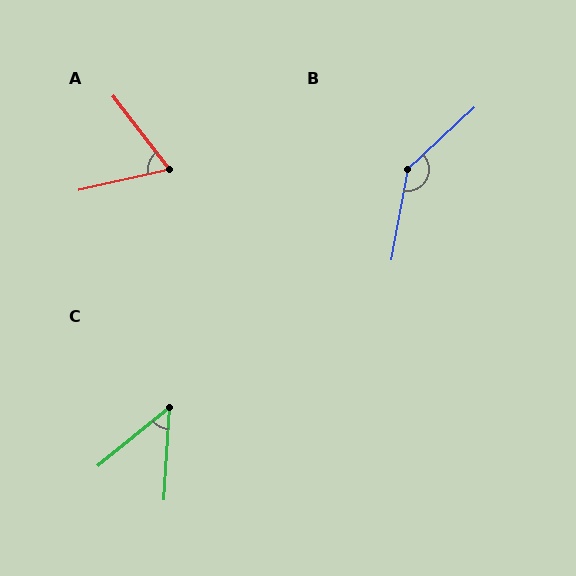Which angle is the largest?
B, at approximately 143 degrees.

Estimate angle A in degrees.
Approximately 66 degrees.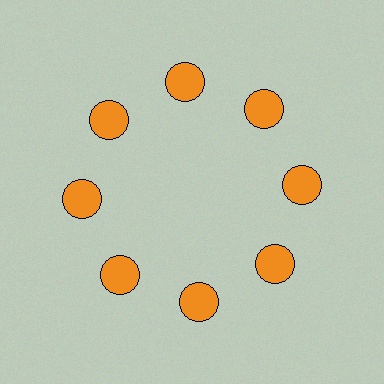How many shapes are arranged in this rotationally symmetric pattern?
There are 8 shapes, arranged in 8 groups of 1.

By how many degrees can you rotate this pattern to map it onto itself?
The pattern maps onto itself every 45 degrees of rotation.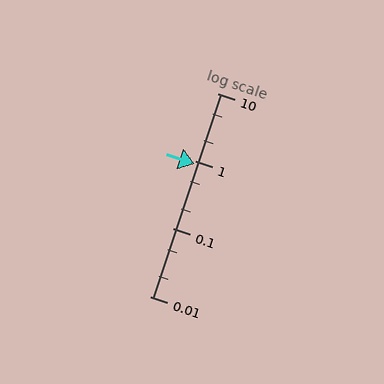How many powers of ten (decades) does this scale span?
The scale spans 3 decades, from 0.01 to 10.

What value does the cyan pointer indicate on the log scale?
The pointer indicates approximately 0.91.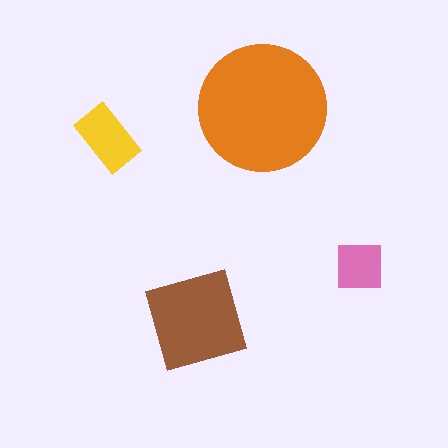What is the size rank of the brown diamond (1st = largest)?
2nd.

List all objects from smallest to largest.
The pink square, the yellow rectangle, the brown diamond, the orange circle.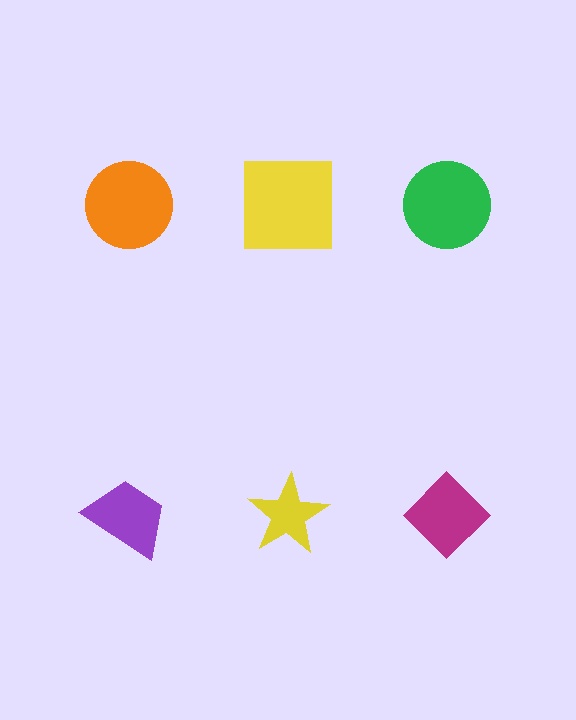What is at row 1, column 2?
A yellow square.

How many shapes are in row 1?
3 shapes.